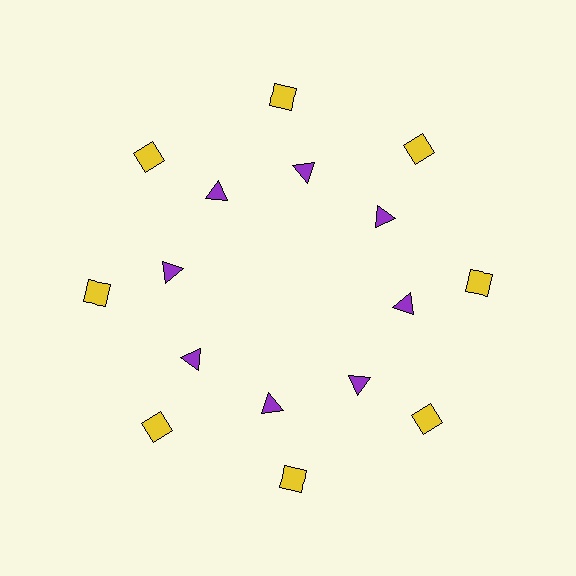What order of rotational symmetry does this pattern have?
This pattern has 8-fold rotational symmetry.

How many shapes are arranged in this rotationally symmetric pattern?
There are 16 shapes, arranged in 8 groups of 2.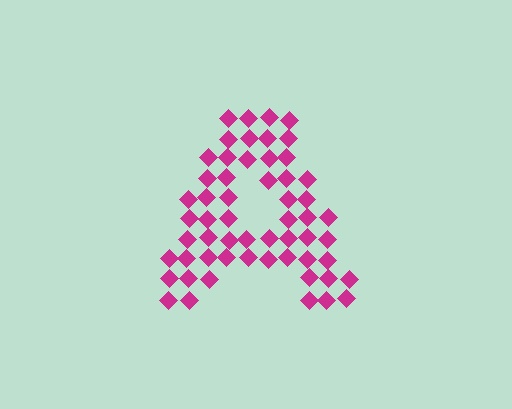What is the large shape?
The large shape is the letter A.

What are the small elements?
The small elements are diamonds.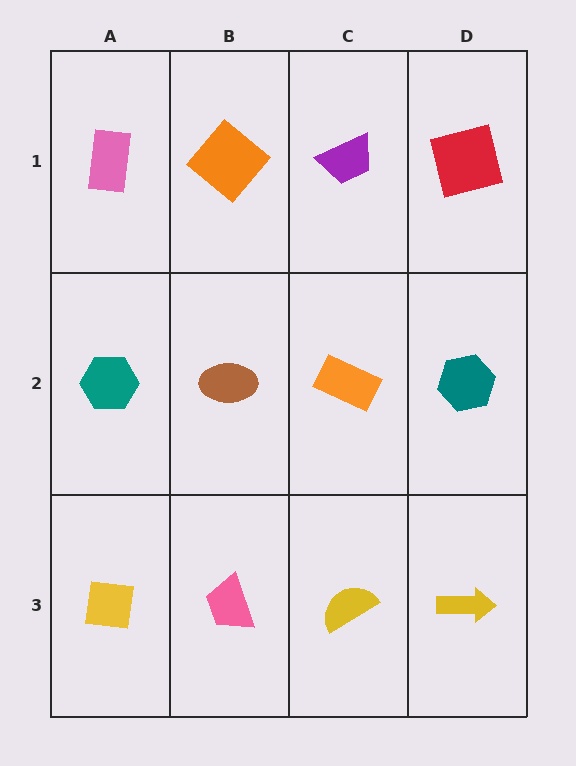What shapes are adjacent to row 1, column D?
A teal hexagon (row 2, column D), a purple trapezoid (row 1, column C).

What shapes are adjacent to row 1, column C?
An orange rectangle (row 2, column C), an orange diamond (row 1, column B), a red square (row 1, column D).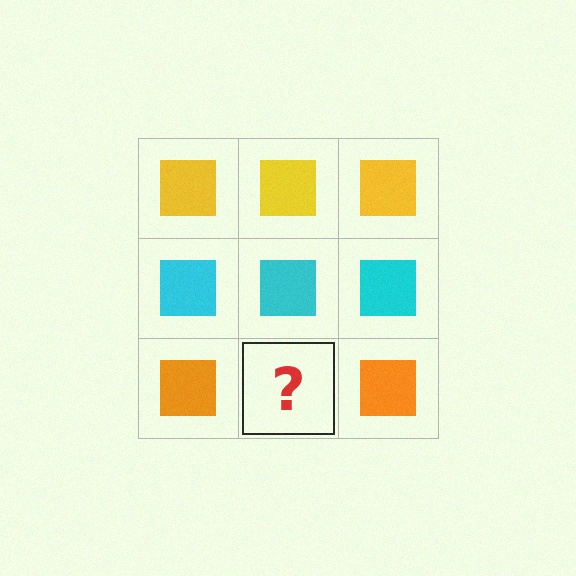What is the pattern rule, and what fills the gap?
The rule is that each row has a consistent color. The gap should be filled with an orange square.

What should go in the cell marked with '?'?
The missing cell should contain an orange square.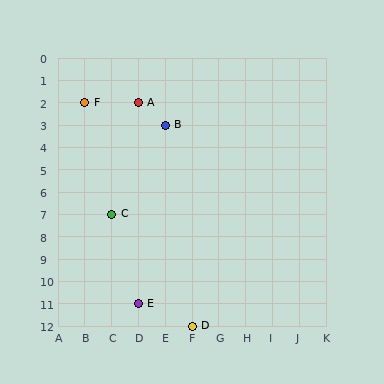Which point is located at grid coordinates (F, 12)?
Point D is at (F, 12).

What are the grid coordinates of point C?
Point C is at grid coordinates (C, 7).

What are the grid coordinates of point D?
Point D is at grid coordinates (F, 12).